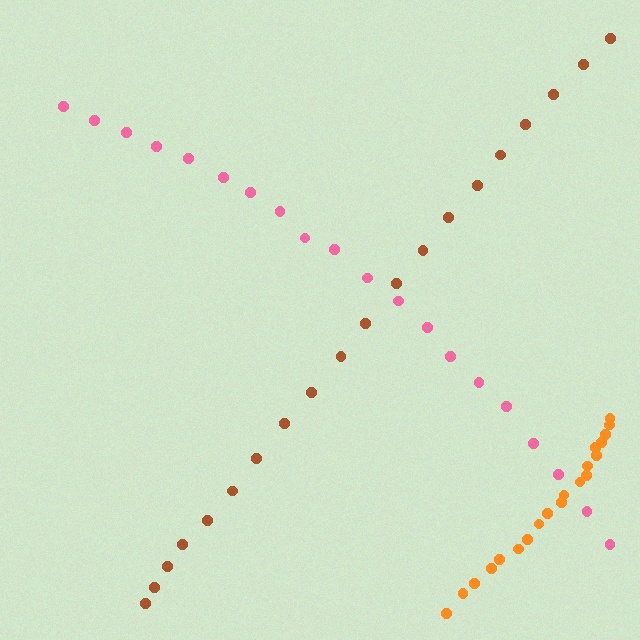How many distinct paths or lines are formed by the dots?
There are 3 distinct paths.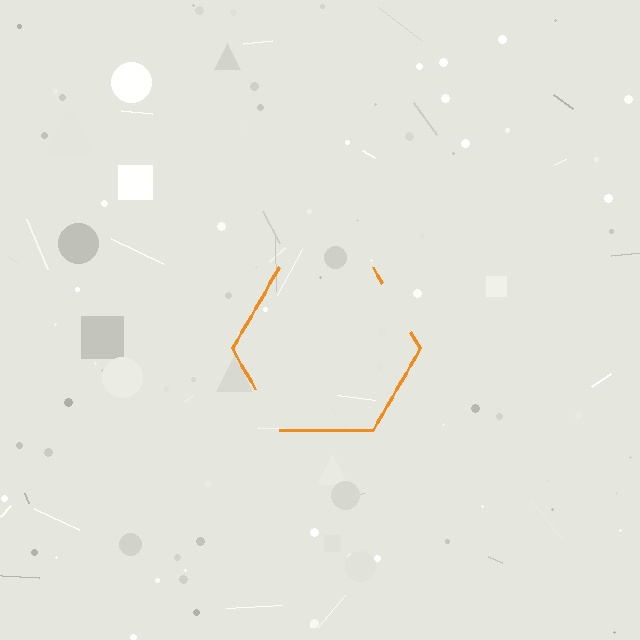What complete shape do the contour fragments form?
The contour fragments form a hexagon.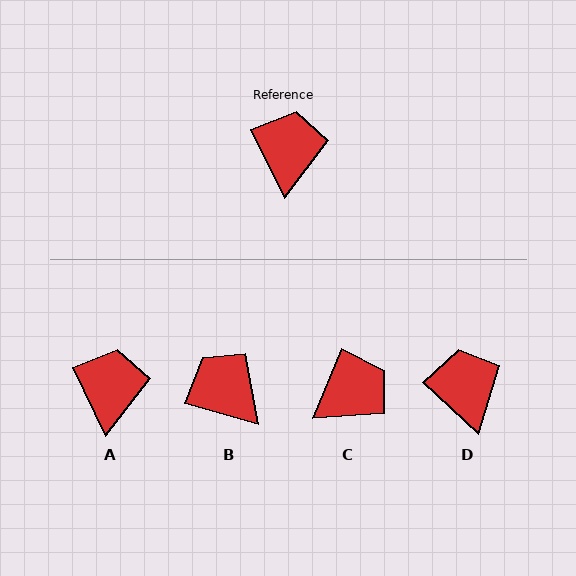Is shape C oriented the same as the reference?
No, it is off by about 48 degrees.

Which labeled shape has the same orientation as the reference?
A.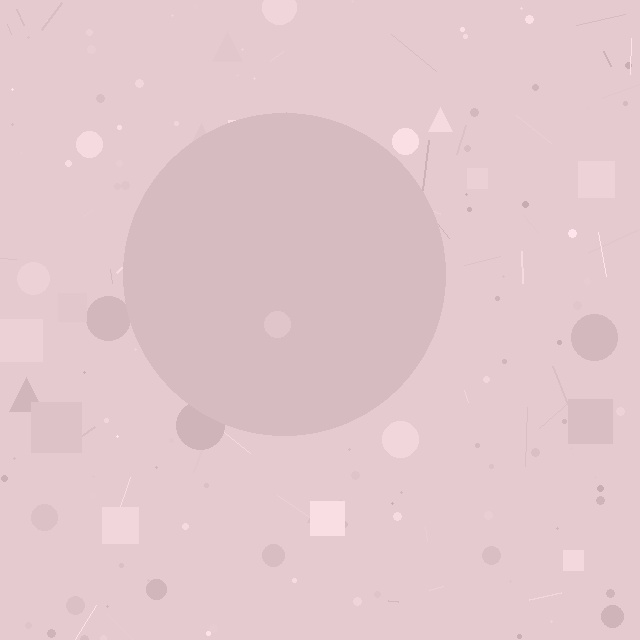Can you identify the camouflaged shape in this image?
The camouflaged shape is a circle.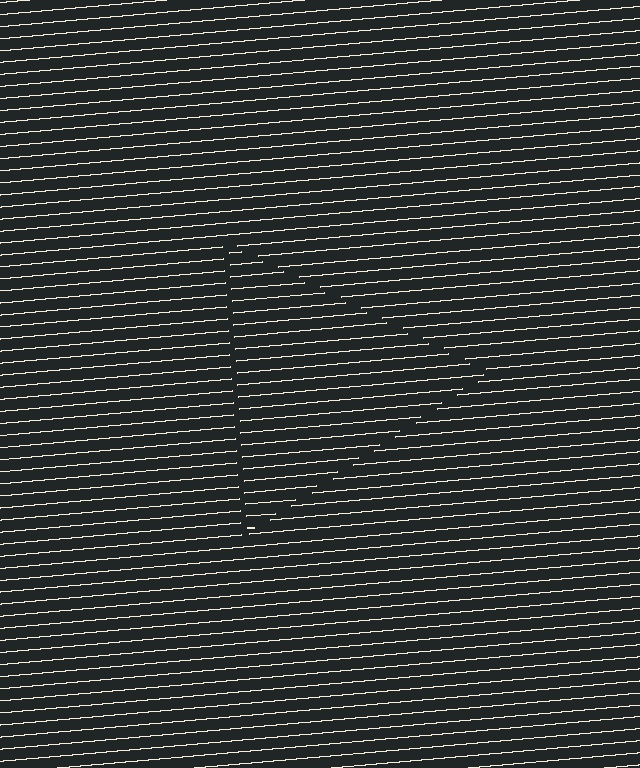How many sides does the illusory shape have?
3 sides — the line-ends trace a triangle.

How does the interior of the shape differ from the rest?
The interior of the shape contains the same grating, shifted by half a period — the contour is defined by the phase discontinuity where line-ends from the inner and outer gratings abut.